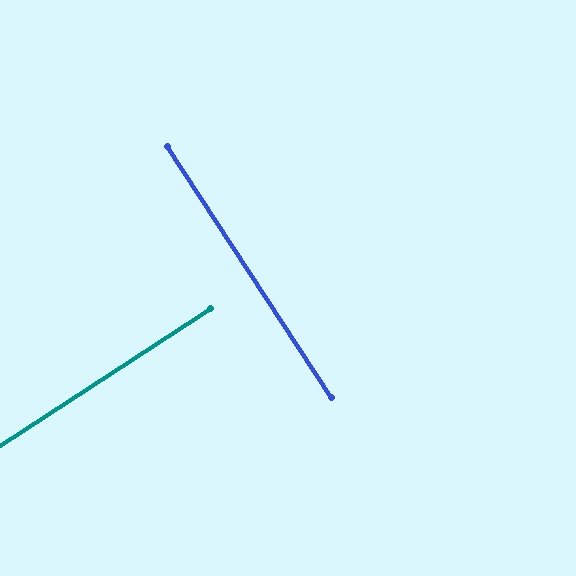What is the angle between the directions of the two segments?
Approximately 89 degrees.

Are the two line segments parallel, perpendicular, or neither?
Perpendicular — they meet at approximately 89°.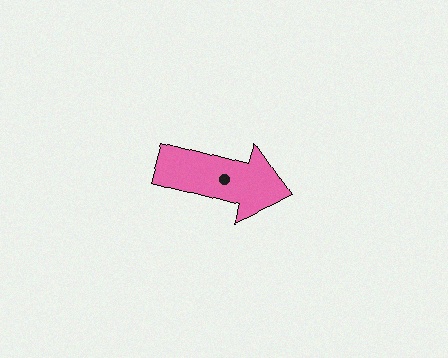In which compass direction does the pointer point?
East.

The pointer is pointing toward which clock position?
Roughly 4 o'clock.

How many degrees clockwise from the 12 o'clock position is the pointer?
Approximately 106 degrees.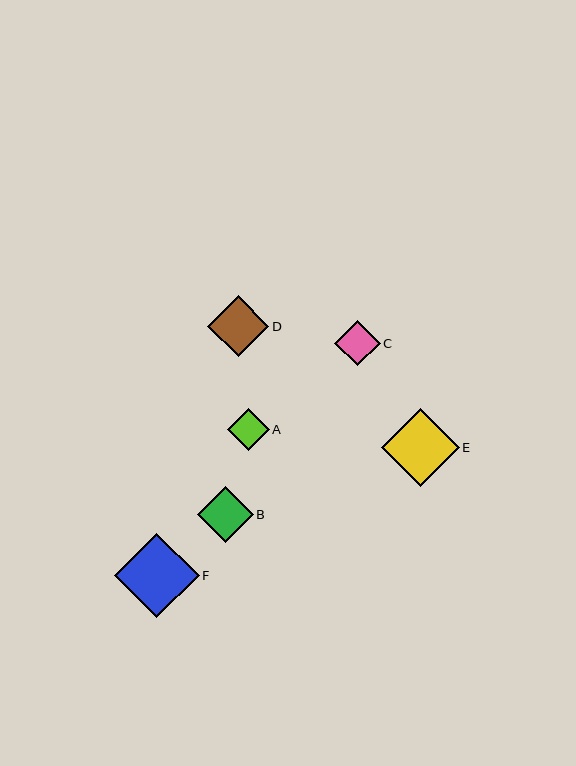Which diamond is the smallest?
Diamond A is the smallest with a size of approximately 42 pixels.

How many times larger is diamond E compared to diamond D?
Diamond E is approximately 1.3 times the size of diamond D.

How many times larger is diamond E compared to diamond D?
Diamond E is approximately 1.3 times the size of diamond D.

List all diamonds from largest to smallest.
From largest to smallest: F, E, D, B, C, A.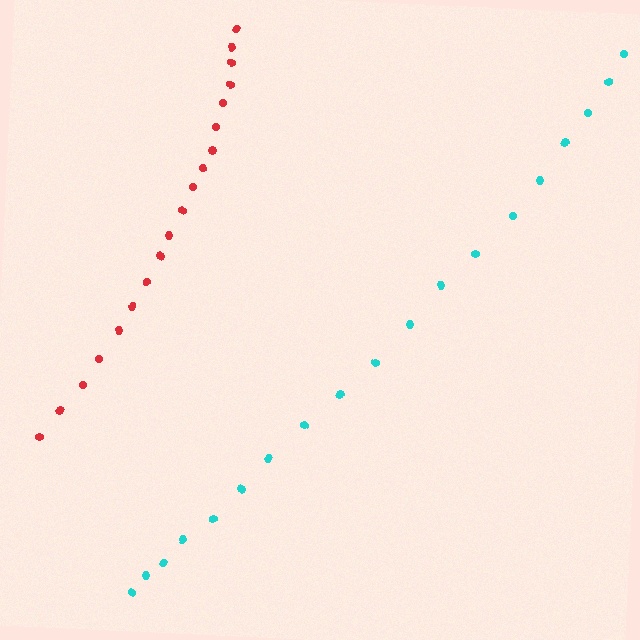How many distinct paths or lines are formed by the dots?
There are 2 distinct paths.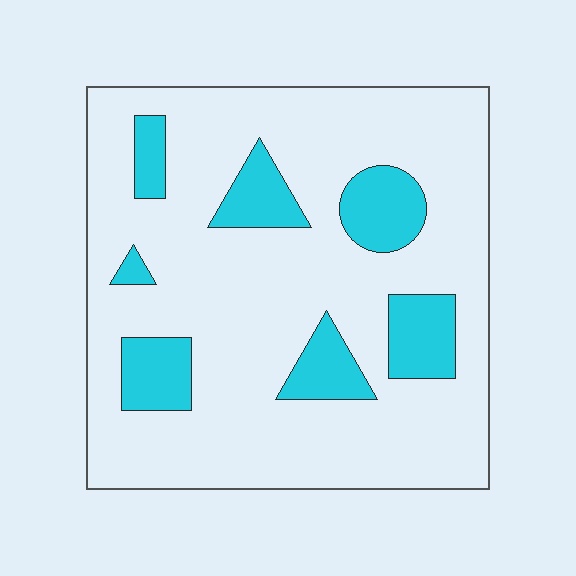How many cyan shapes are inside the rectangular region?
7.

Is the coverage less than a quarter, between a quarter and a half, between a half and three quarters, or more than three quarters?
Less than a quarter.